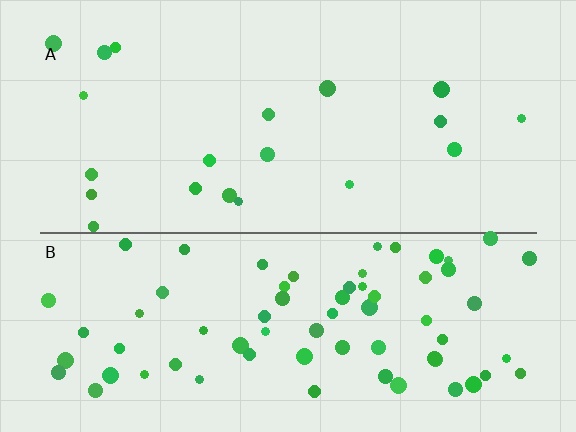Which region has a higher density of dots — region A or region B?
B (the bottom).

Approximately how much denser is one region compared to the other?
Approximately 3.5× — region B over region A.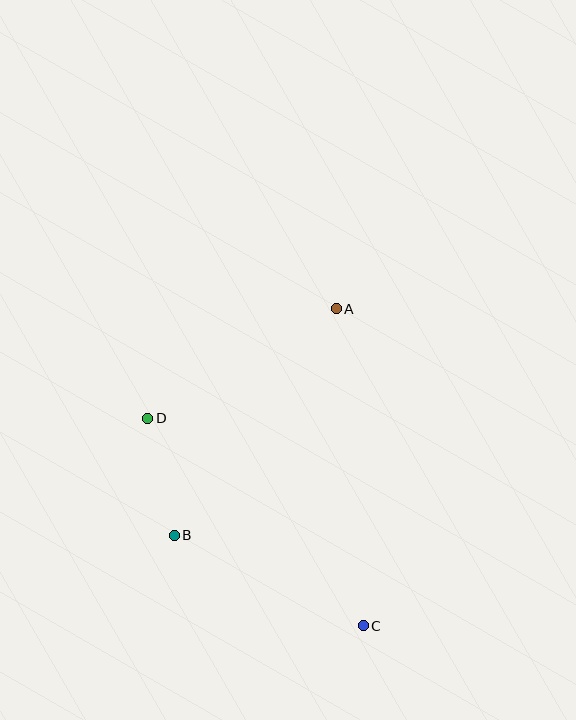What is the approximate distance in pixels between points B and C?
The distance between B and C is approximately 210 pixels.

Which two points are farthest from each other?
Points A and C are farthest from each other.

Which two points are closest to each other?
Points B and D are closest to each other.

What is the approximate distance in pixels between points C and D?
The distance between C and D is approximately 299 pixels.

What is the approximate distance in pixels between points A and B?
The distance between A and B is approximately 278 pixels.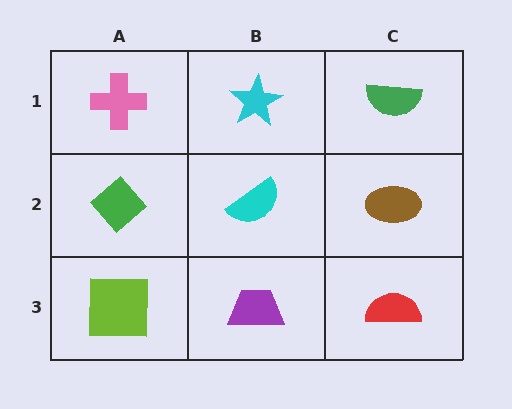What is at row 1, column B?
A cyan star.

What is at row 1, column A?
A pink cross.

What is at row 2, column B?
A cyan semicircle.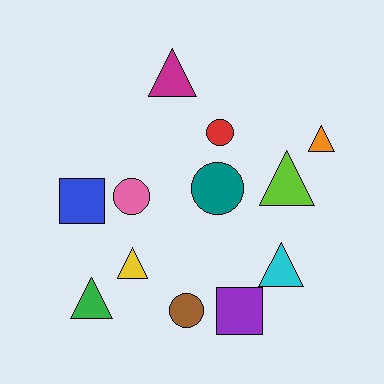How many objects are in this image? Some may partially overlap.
There are 12 objects.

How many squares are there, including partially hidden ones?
There are 2 squares.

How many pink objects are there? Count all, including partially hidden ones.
There is 1 pink object.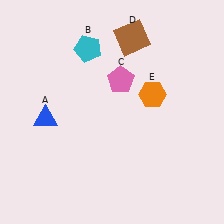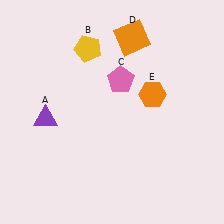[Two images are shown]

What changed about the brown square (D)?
In Image 1, D is brown. In Image 2, it changed to orange.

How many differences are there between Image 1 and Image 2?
There are 3 differences between the two images.